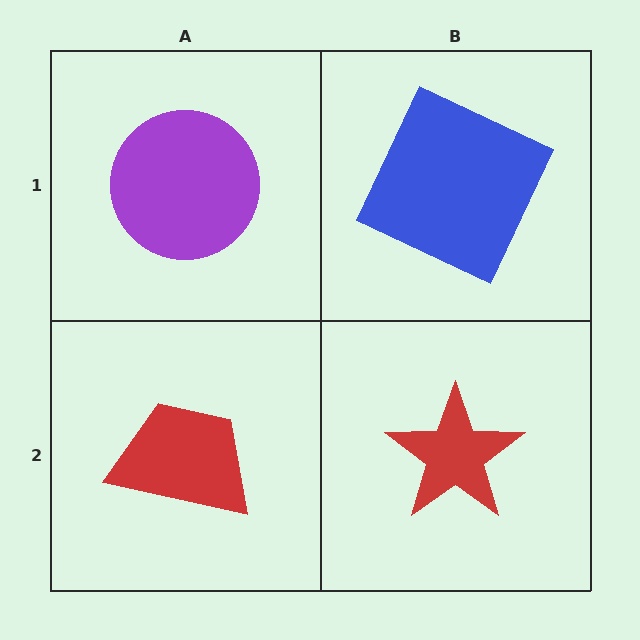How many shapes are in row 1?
2 shapes.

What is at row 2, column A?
A red trapezoid.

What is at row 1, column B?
A blue square.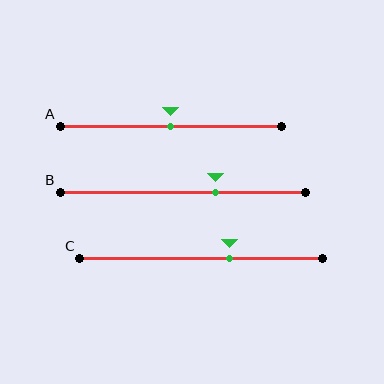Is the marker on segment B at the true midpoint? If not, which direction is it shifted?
No, the marker on segment B is shifted to the right by about 14% of the segment length.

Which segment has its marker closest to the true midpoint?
Segment A has its marker closest to the true midpoint.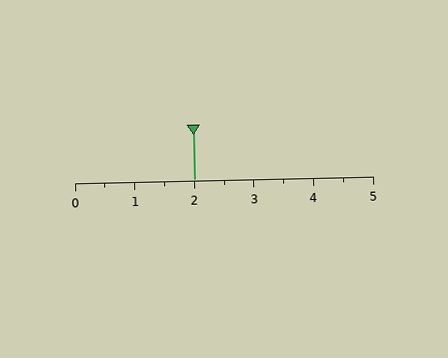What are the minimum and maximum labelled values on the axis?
The axis runs from 0 to 5.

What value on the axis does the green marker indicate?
The marker indicates approximately 2.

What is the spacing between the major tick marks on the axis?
The major ticks are spaced 1 apart.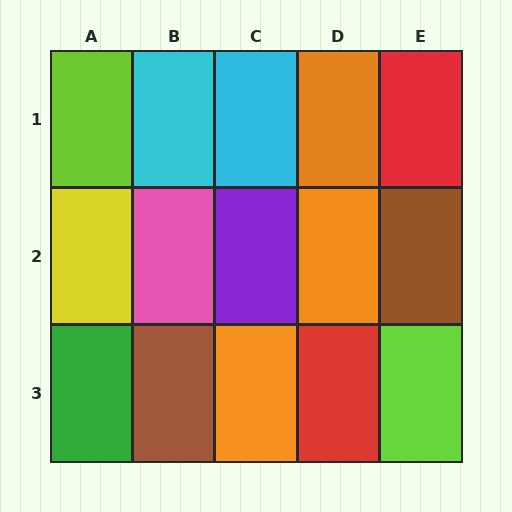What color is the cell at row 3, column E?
Lime.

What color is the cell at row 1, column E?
Red.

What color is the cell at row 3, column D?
Red.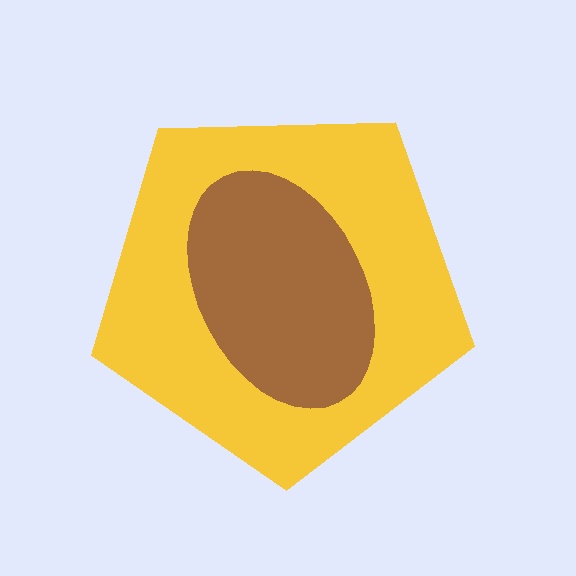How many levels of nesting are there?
2.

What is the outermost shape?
The yellow pentagon.